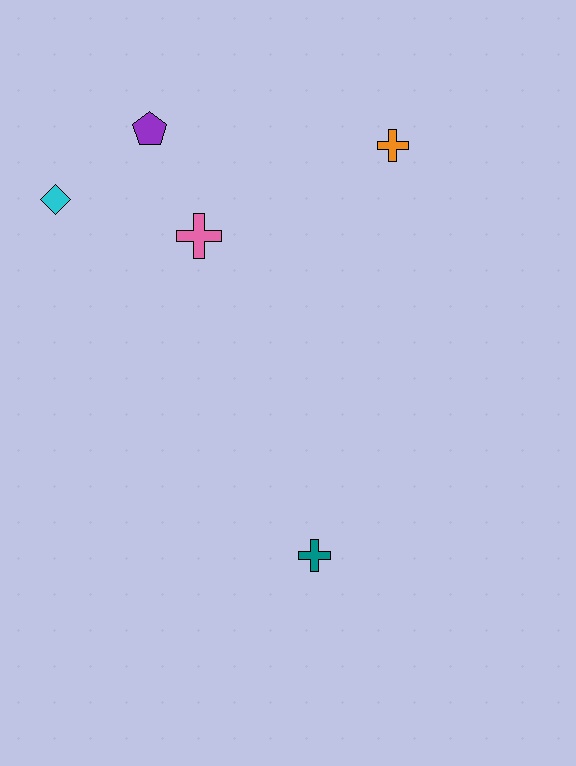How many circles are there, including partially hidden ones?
There are no circles.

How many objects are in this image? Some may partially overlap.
There are 5 objects.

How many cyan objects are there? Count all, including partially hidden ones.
There is 1 cyan object.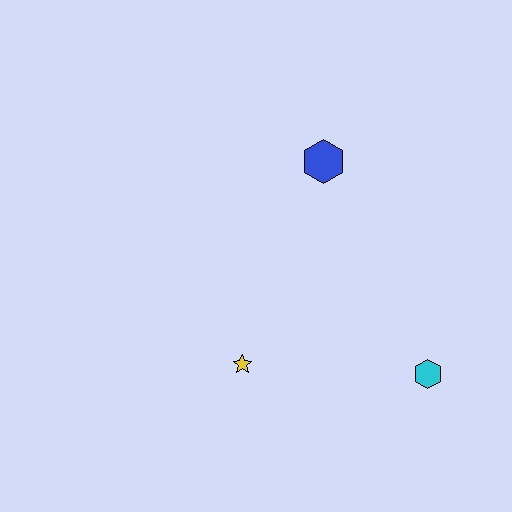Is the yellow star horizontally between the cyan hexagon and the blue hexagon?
No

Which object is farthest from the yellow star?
The blue hexagon is farthest from the yellow star.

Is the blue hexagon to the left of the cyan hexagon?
Yes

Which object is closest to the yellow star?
The cyan hexagon is closest to the yellow star.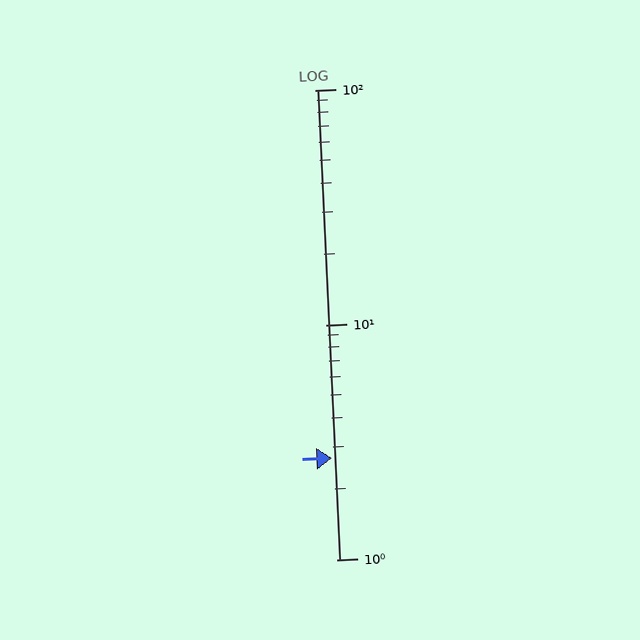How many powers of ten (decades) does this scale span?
The scale spans 2 decades, from 1 to 100.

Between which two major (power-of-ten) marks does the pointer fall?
The pointer is between 1 and 10.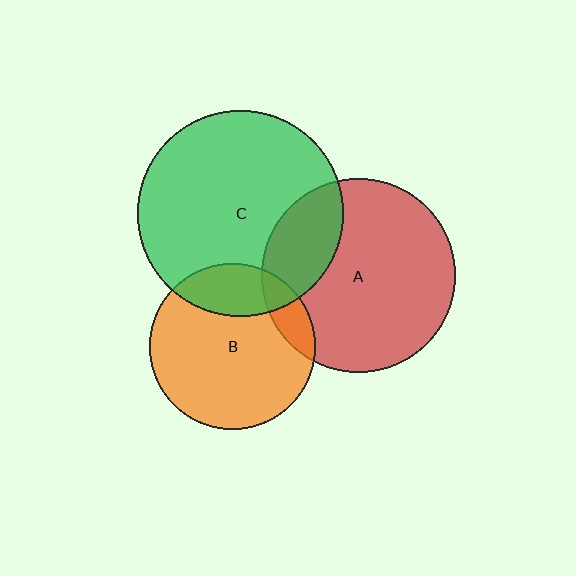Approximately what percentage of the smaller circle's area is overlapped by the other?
Approximately 20%.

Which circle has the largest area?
Circle C (green).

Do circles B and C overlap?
Yes.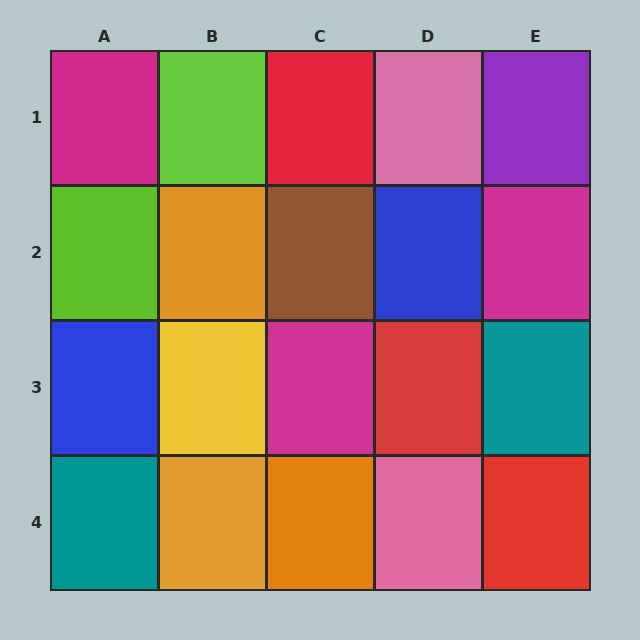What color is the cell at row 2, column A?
Lime.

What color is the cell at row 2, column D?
Blue.